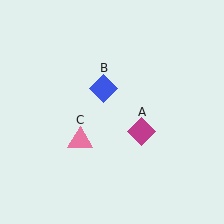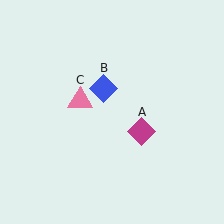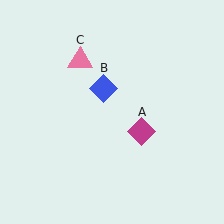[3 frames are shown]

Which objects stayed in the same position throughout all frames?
Magenta diamond (object A) and blue diamond (object B) remained stationary.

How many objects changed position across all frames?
1 object changed position: pink triangle (object C).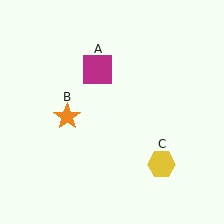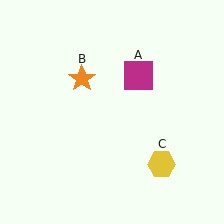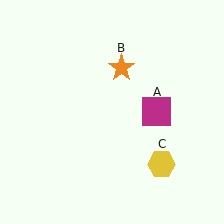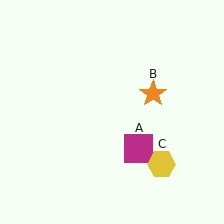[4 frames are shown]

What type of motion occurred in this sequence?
The magenta square (object A), orange star (object B) rotated clockwise around the center of the scene.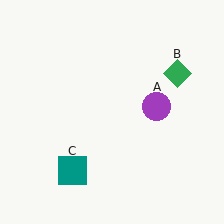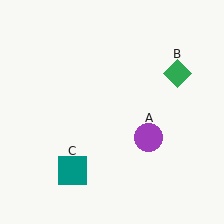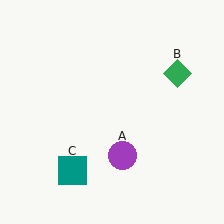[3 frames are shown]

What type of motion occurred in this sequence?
The purple circle (object A) rotated clockwise around the center of the scene.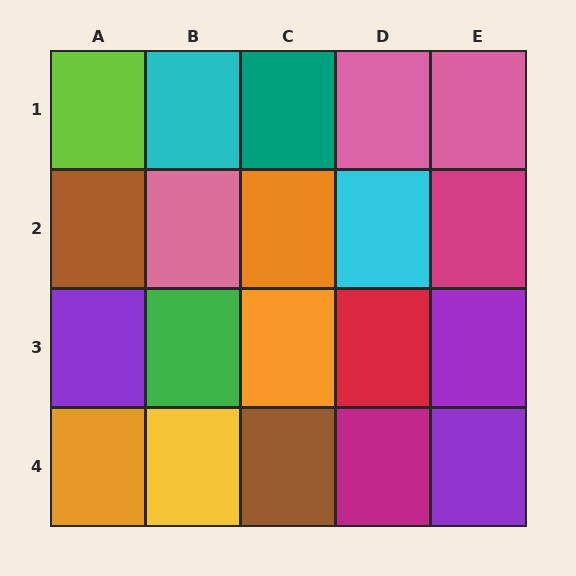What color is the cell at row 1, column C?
Teal.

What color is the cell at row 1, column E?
Pink.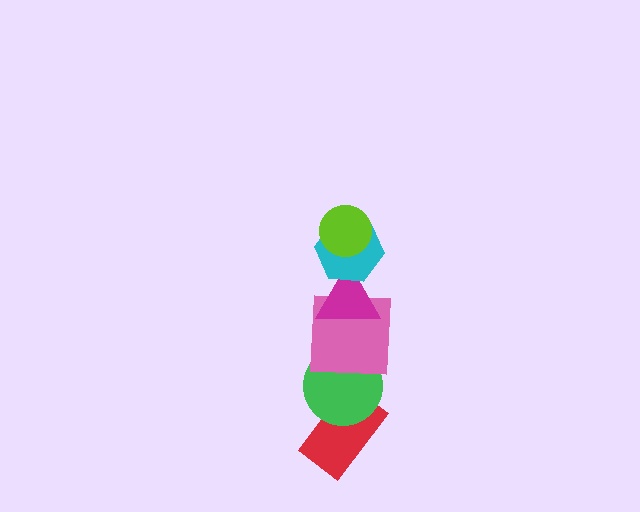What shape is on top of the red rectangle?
The green circle is on top of the red rectangle.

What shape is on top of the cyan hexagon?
The lime circle is on top of the cyan hexagon.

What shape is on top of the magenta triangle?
The cyan hexagon is on top of the magenta triangle.